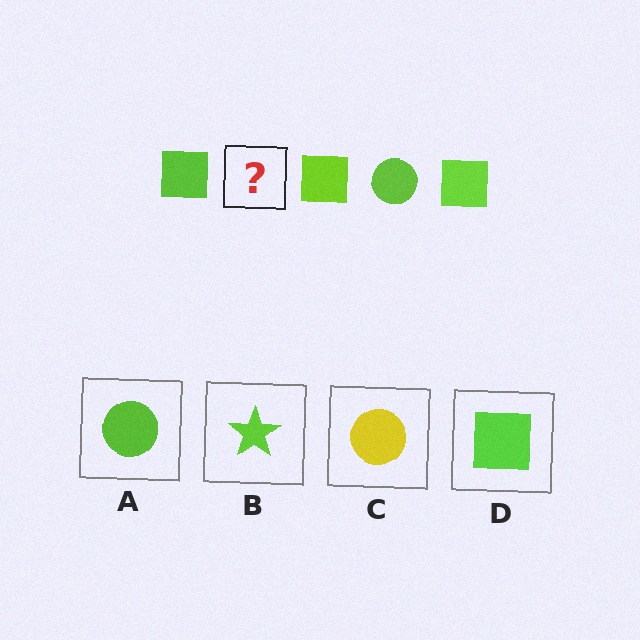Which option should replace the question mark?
Option A.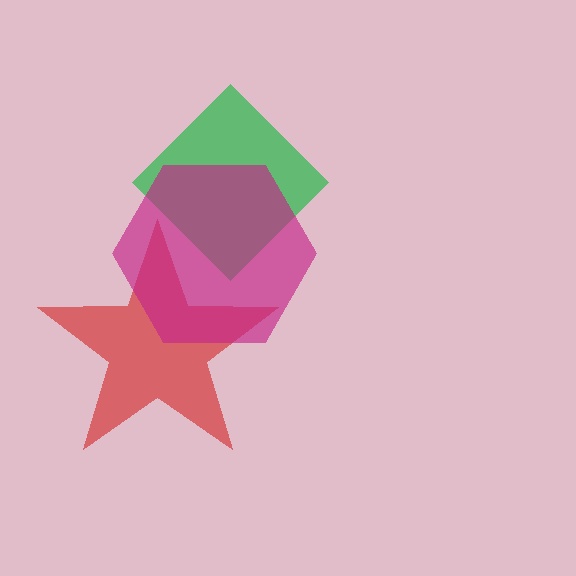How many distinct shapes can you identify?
There are 3 distinct shapes: a green diamond, a red star, a magenta hexagon.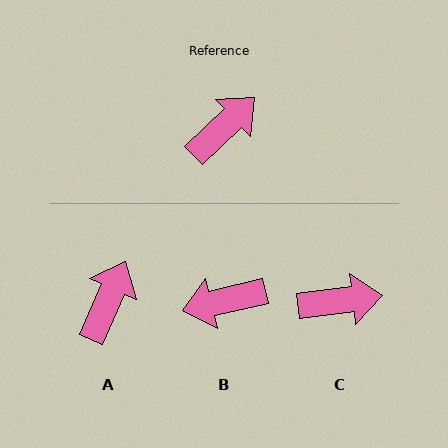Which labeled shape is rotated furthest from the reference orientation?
B, about 150 degrees away.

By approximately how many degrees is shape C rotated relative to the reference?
Approximately 37 degrees clockwise.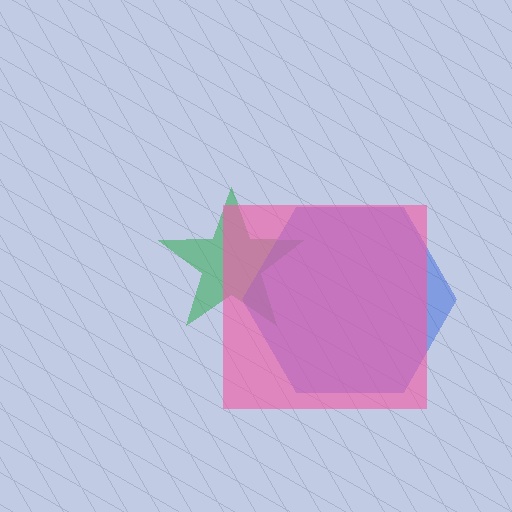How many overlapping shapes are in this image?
There are 3 overlapping shapes in the image.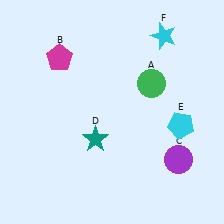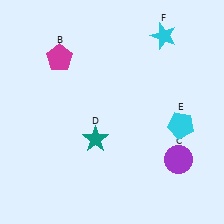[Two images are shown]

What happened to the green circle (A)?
The green circle (A) was removed in Image 2. It was in the top-right area of Image 1.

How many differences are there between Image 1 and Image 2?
There is 1 difference between the two images.